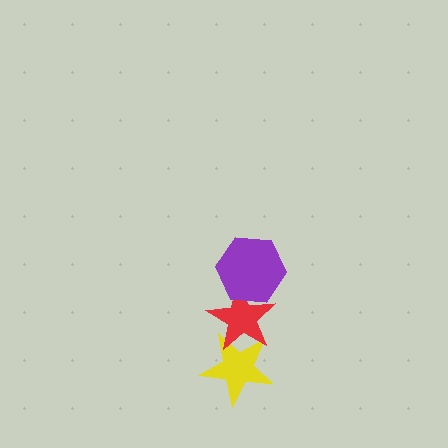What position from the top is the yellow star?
The yellow star is 3rd from the top.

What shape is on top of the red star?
The purple hexagon is on top of the red star.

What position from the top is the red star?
The red star is 2nd from the top.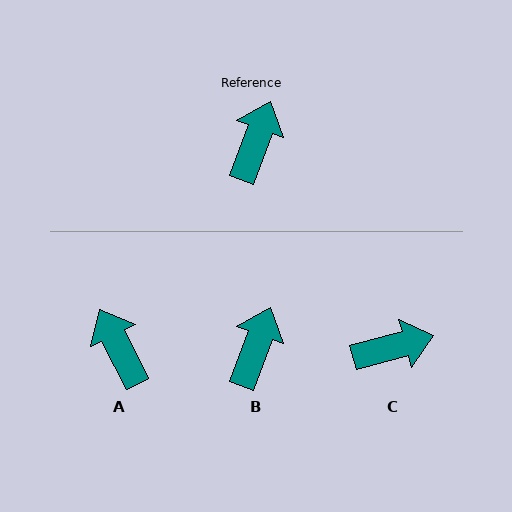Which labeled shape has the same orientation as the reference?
B.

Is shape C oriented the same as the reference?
No, it is off by about 54 degrees.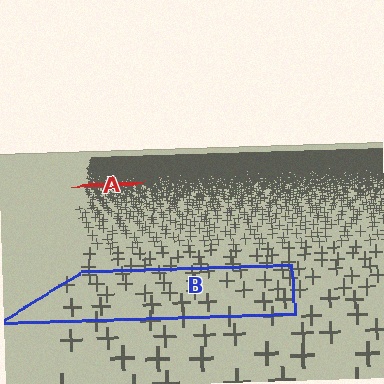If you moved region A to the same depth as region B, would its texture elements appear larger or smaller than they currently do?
They would appear larger. At a closer depth, the same texture elements are projected at a bigger on-screen size.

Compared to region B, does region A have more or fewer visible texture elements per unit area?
Region A has more texture elements per unit area — they are packed more densely because it is farther away.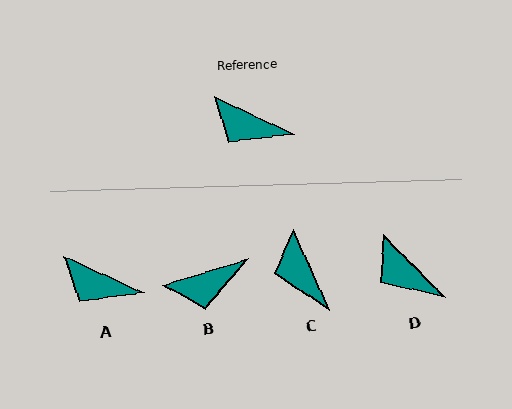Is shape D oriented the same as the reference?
No, it is off by about 20 degrees.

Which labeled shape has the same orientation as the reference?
A.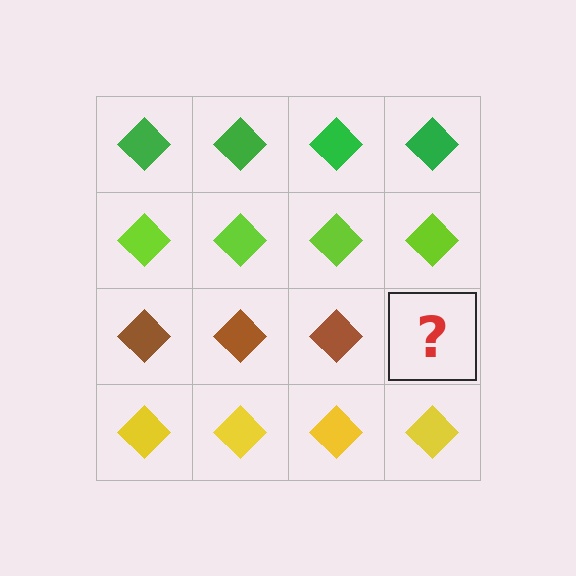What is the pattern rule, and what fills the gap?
The rule is that each row has a consistent color. The gap should be filled with a brown diamond.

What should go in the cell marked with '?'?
The missing cell should contain a brown diamond.